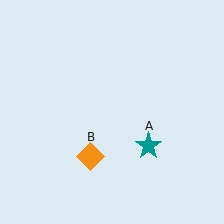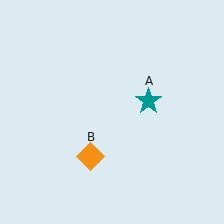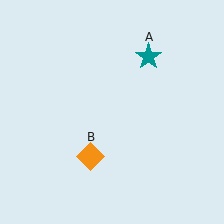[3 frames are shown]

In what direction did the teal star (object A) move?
The teal star (object A) moved up.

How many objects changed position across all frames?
1 object changed position: teal star (object A).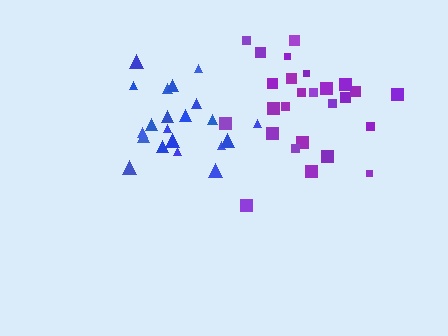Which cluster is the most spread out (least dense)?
Blue.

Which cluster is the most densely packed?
Purple.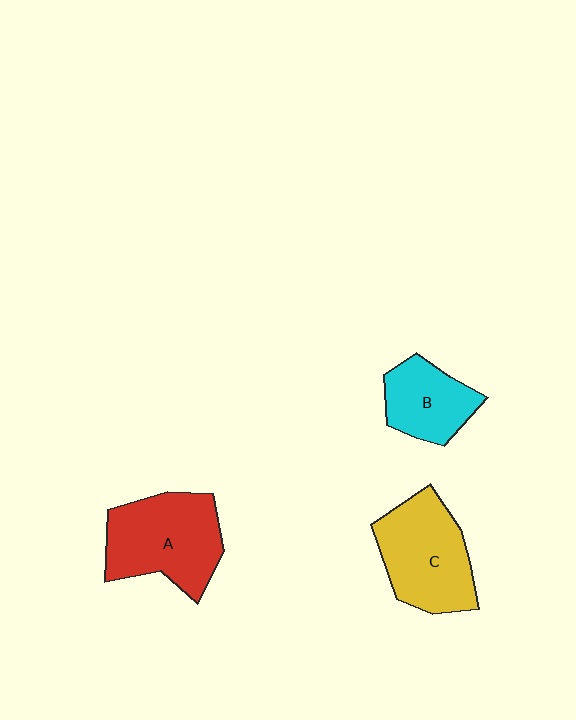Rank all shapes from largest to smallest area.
From largest to smallest: A (red), C (yellow), B (cyan).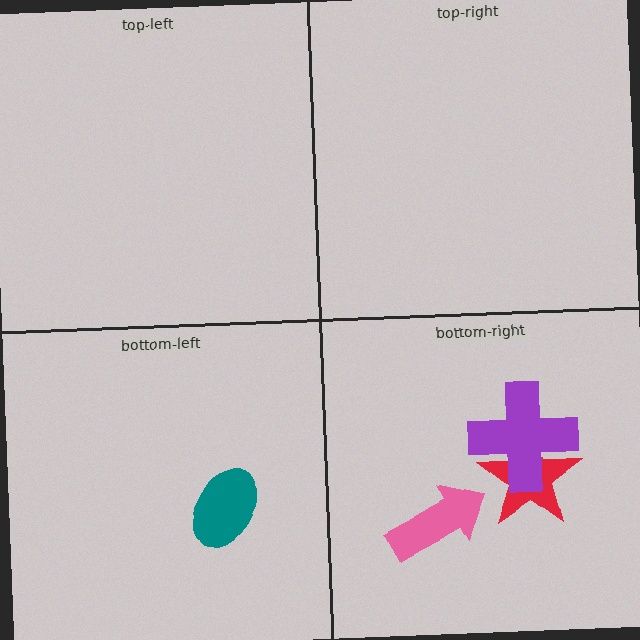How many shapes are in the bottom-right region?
3.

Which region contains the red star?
The bottom-right region.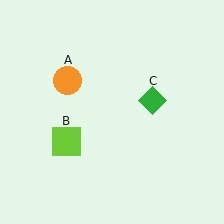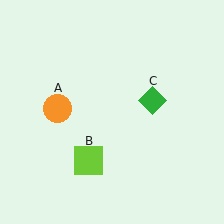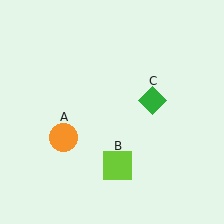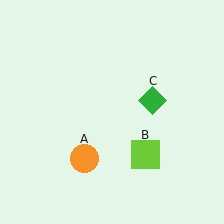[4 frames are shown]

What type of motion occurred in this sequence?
The orange circle (object A), lime square (object B) rotated counterclockwise around the center of the scene.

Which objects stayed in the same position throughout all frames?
Green diamond (object C) remained stationary.